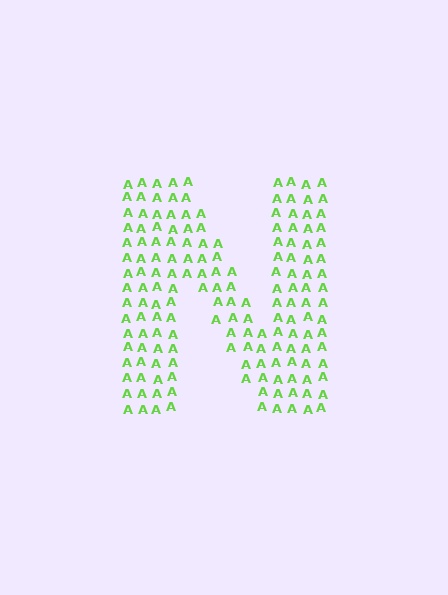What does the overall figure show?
The overall figure shows the letter N.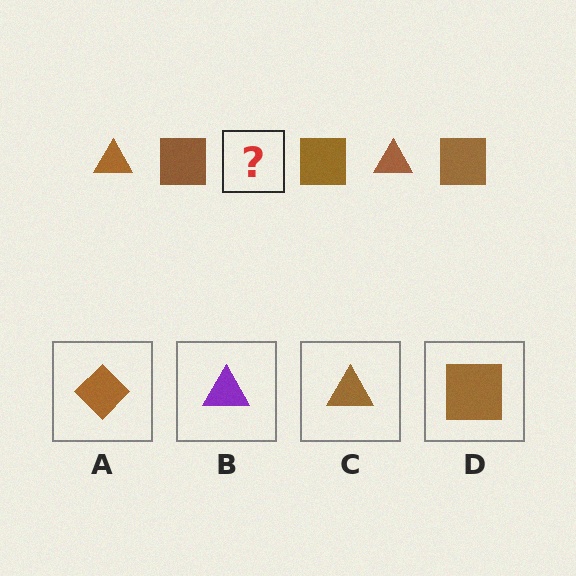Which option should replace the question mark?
Option C.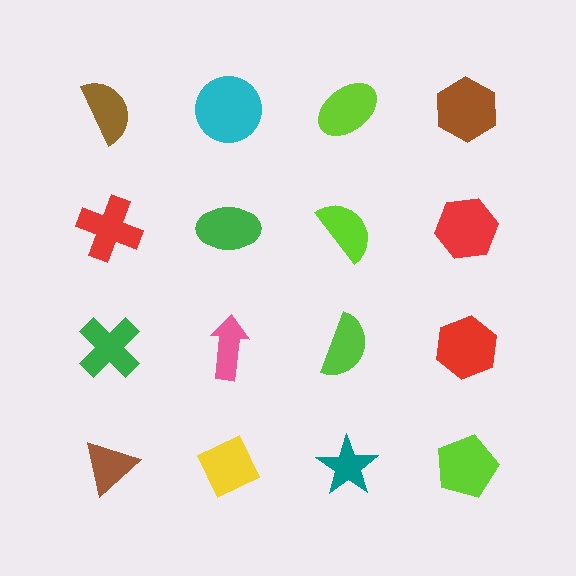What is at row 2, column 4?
A red hexagon.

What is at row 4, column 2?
A yellow diamond.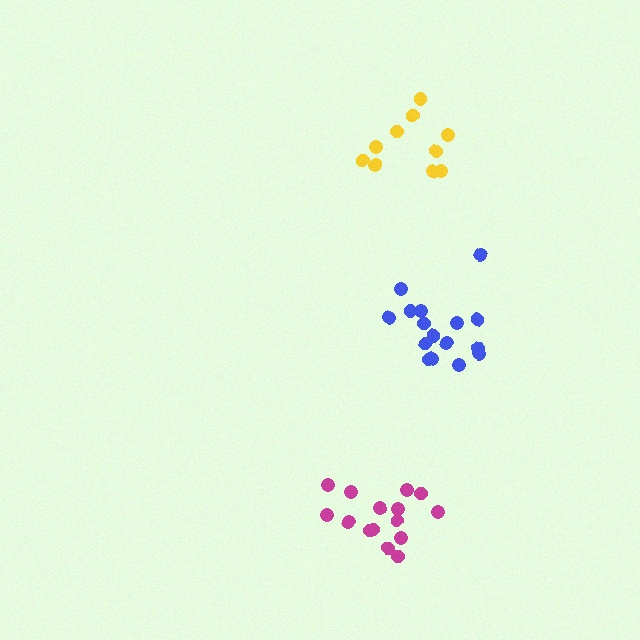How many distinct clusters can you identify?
There are 3 distinct clusters.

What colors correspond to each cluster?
The clusters are colored: blue, magenta, yellow.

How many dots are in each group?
Group 1: 16 dots, Group 2: 15 dots, Group 3: 10 dots (41 total).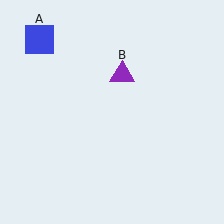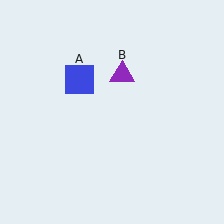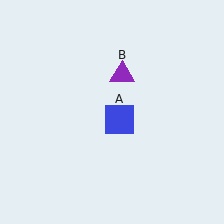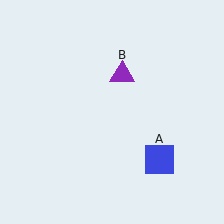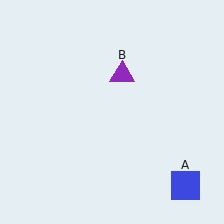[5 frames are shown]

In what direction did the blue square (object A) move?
The blue square (object A) moved down and to the right.